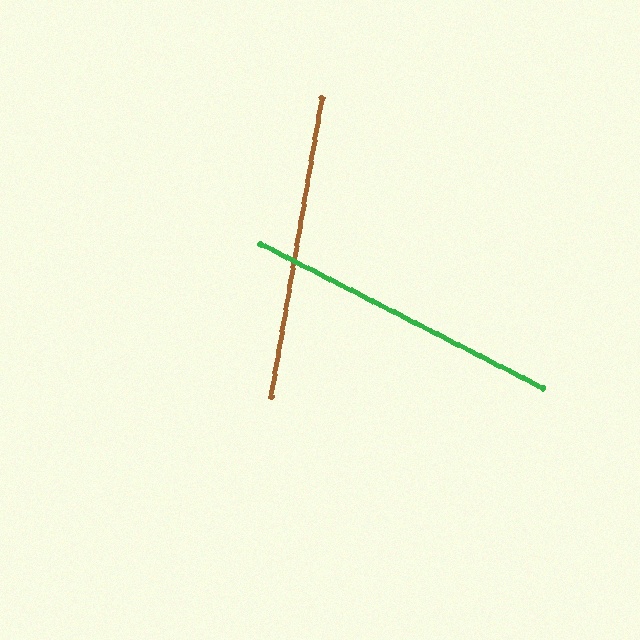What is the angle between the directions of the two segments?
Approximately 73 degrees.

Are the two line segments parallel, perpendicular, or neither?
Neither parallel nor perpendicular — they differ by about 73°.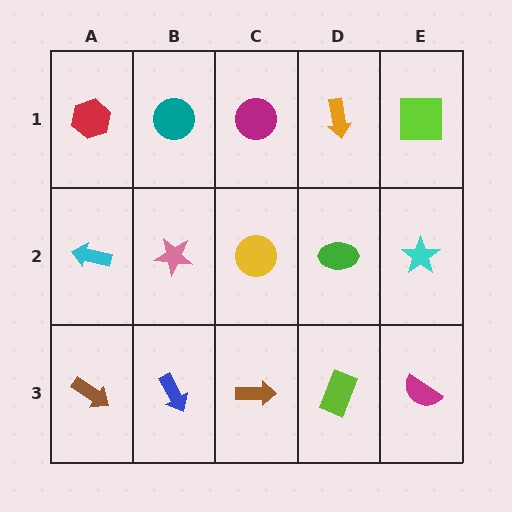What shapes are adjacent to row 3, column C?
A yellow circle (row 2, column C), a blue arrow (row 3, column B), a lime rectangle (row 3, column D).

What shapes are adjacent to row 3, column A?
A cyan arrow (row 2, column A), a blue arrow (row 3, column B).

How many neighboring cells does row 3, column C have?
3.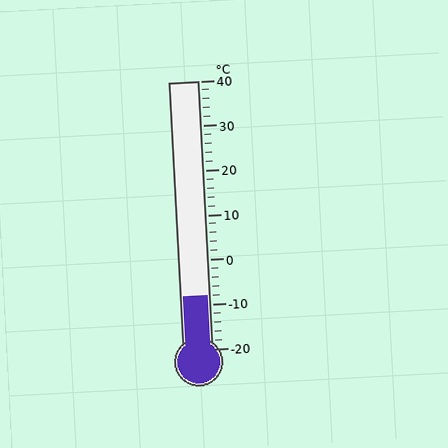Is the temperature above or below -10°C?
The temperature is above -10°C.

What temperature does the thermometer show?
The thermometer shows approximately -8°C.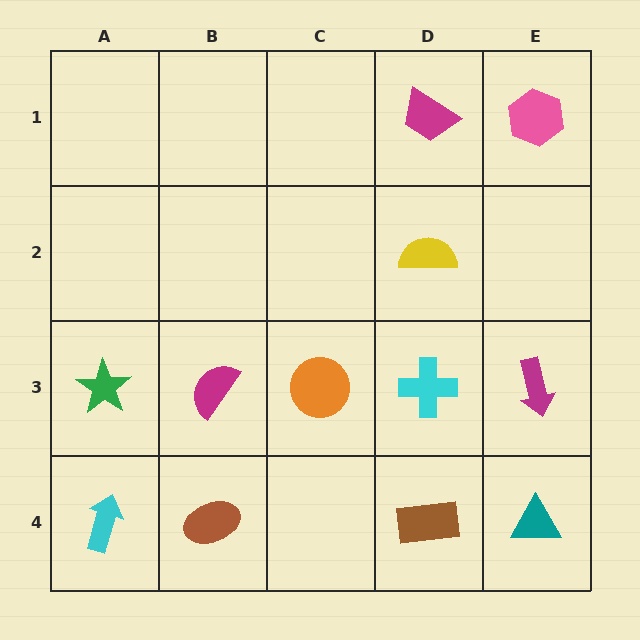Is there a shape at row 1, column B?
No, that cell is empty.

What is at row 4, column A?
A cyan arrow.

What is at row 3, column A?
A green star.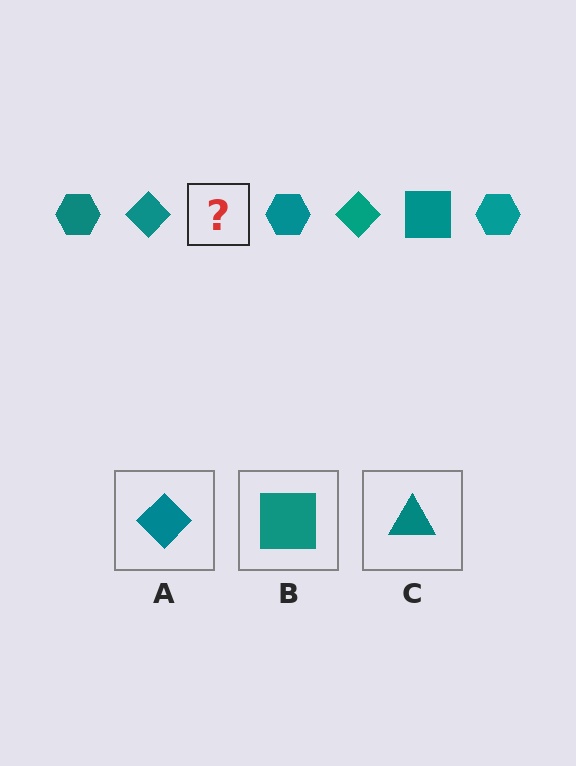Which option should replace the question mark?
Option B.